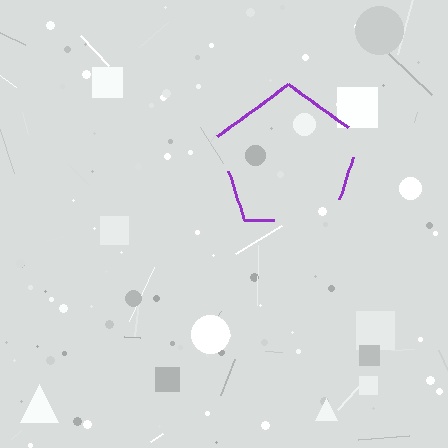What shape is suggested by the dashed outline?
The dashed outline suggests a pentagon.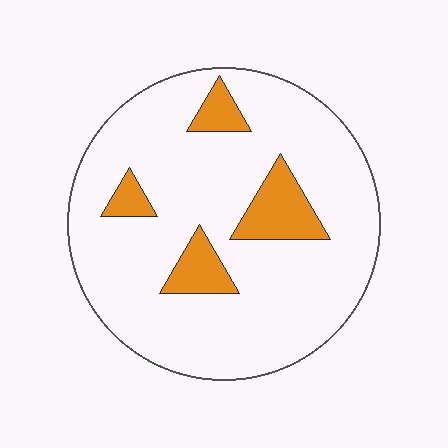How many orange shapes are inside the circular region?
4.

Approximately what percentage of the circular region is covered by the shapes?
Approximately 15%.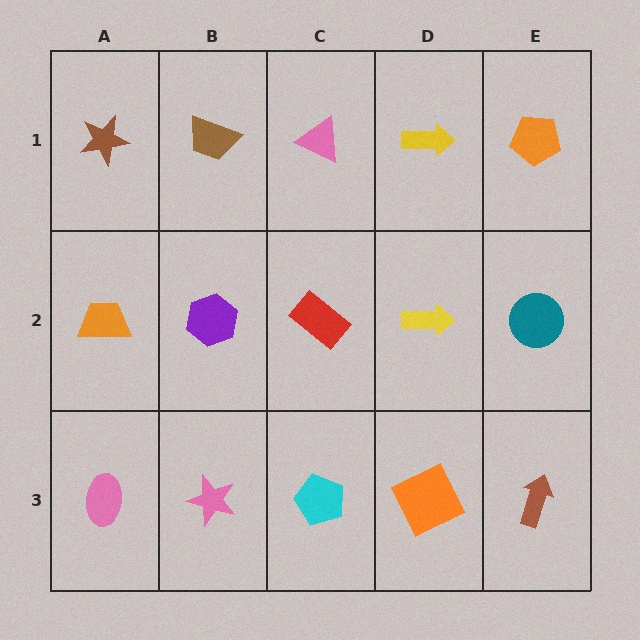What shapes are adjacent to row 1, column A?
An orange trapezoid (row 2, column A), a brown trapezoid (row 1, column B).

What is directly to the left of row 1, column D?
A pink triangle.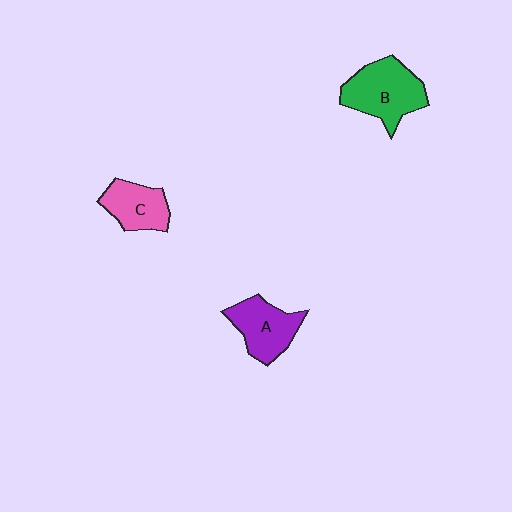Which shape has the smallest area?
Shape C (pink).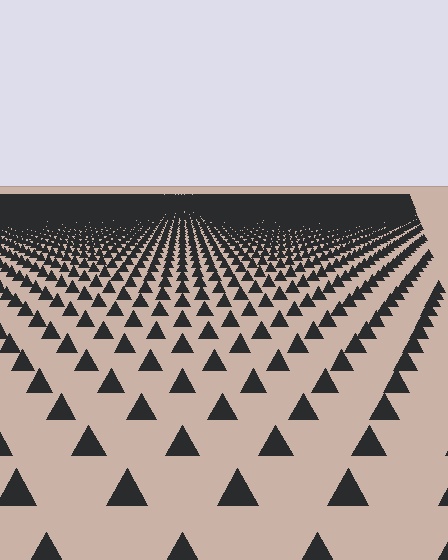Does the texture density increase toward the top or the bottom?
Density increases toward the top.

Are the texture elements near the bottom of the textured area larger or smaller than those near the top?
Larger. Near the bottom, elements are closer to the viewer and appear at a bigger on-screen size.